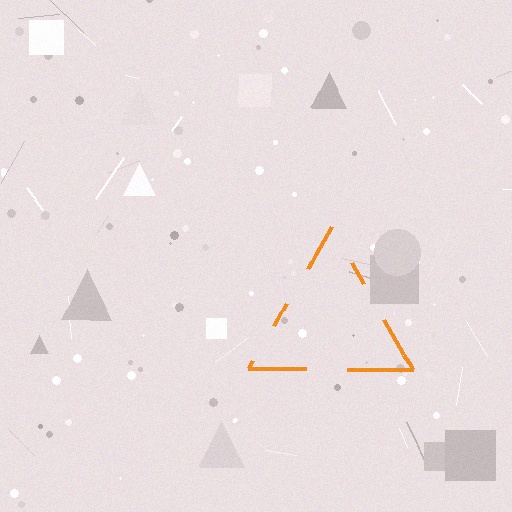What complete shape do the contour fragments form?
The contour fragments form a triangle.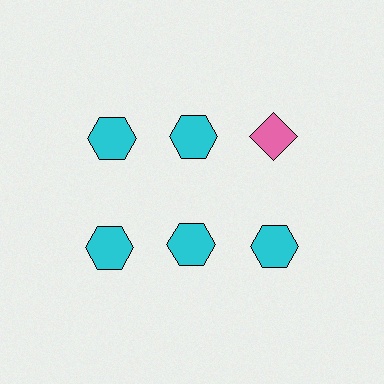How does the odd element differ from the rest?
It differs in both color (pink instead of cyan) and shape (diamond instead of hexagon).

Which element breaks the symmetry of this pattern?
The pink diamond in the top row, center column breaks the symmetry. All other shapes are cyan hexagons.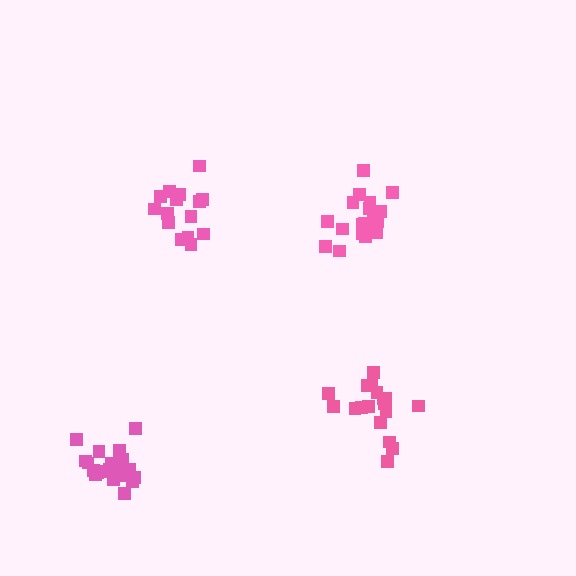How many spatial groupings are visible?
There are 4 spatial groupings.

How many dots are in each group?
Group 1: 21 dots, Group 2: 15 dots, Group 3: 21 dots, Group 4: 18 dots (75 total).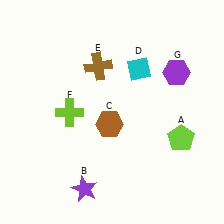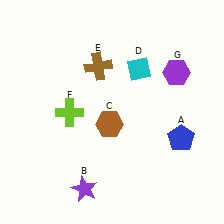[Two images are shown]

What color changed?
The pentagon (A) changed from lime in Image 1 to blue in Image 2.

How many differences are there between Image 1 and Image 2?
There is 1 difference between the two images.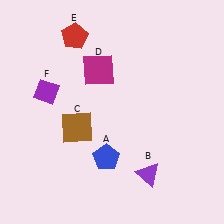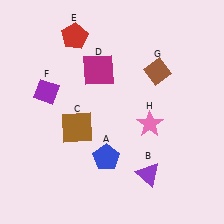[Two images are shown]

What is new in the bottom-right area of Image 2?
A pink star (H) was added in the bottom-right area of Image 2.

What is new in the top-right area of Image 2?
A brown diamond (G) was added in the top-right area of Image 2.